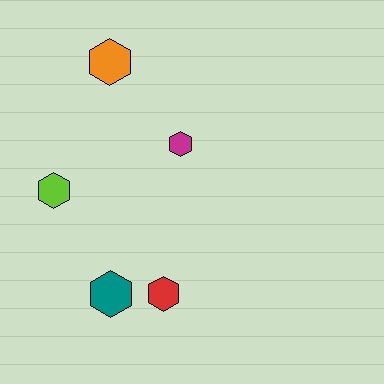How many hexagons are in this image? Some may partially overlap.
There are 5 hexagons.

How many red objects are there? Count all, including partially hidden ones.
There is 1 red object.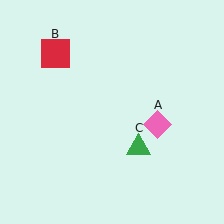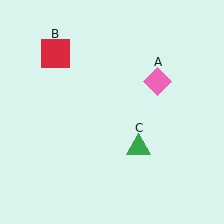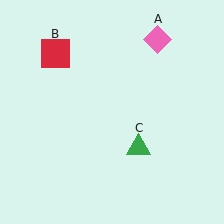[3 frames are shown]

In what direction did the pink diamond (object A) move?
The pink diamond (object A) moved up.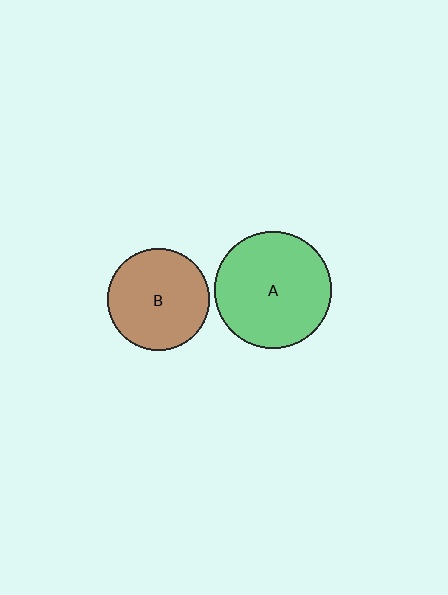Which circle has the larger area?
Circle A (green).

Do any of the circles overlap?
No, none of the circles overlap.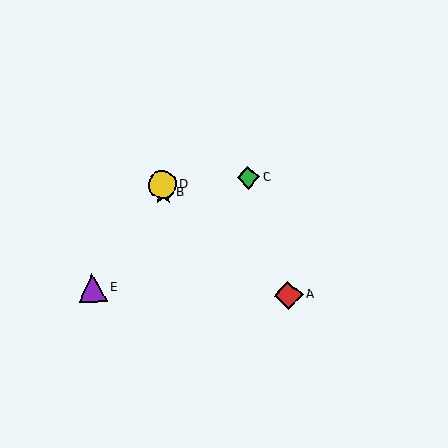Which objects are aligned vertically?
Objects B, D are aligned vertically.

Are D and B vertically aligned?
Yes, both are at x≈162.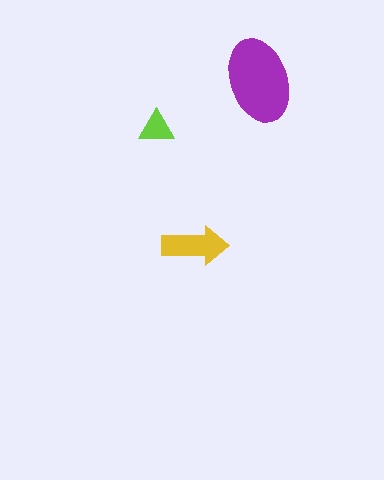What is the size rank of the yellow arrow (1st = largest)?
2nd.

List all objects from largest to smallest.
The purple ellipse, the yellow arrow, the lime triangle.